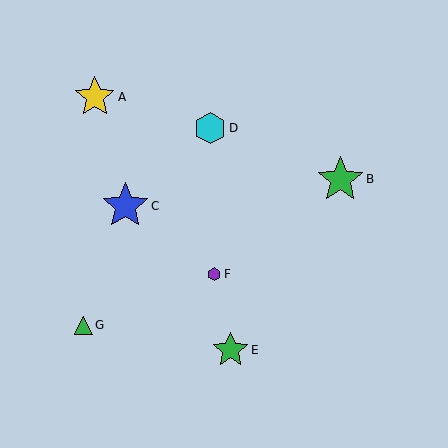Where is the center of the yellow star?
The center of the yellow star is at (95, 97).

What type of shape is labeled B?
Shape B is a green star.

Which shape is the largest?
The blue star (labeled C) is the largest.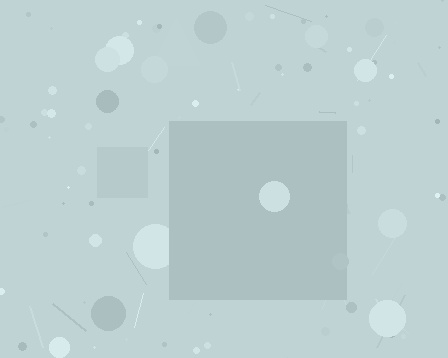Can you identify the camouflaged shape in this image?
The camouflaged shape is a square.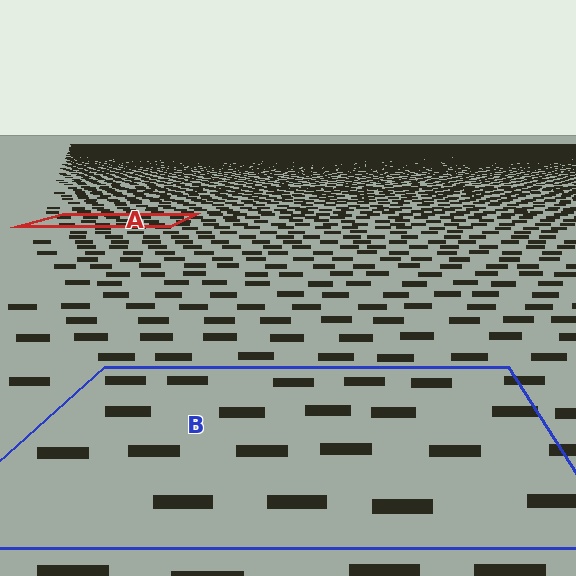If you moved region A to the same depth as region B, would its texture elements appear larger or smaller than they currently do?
They would appear larger. At a closer depth, the same texture elements are projected at a bigger on-screen size.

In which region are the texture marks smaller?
The texture marks are smaller in region A, because it is farther away.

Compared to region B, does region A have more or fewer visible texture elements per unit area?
Region A has more texture elements per unit area — they are packed more densely because it is farther away.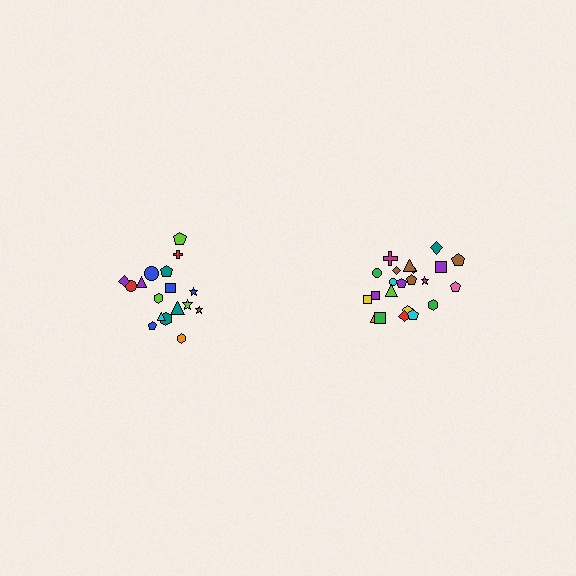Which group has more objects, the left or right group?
The right group.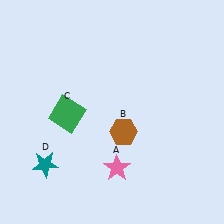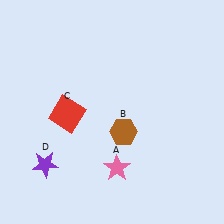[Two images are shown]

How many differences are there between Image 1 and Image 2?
There are 2 differences between the two images.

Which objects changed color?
C changed from green to red. D changed from teal to purple.